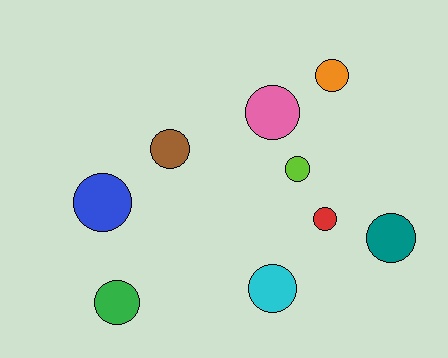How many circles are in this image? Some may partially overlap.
There are 9 circles.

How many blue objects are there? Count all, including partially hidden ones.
There is 1 blue object.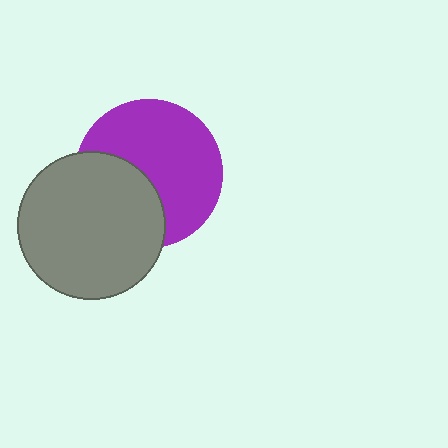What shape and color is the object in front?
The object in front is a gray circle.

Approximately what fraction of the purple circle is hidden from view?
Roughly 37% of the purple circle is hidden behind the gray circle.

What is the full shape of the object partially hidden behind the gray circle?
The partially hidden object is a purple circle.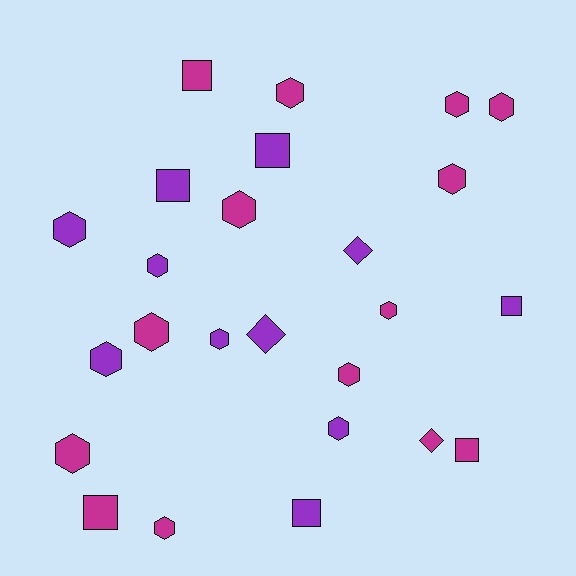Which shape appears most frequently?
Hexagon, with 15 objects.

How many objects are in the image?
There are 25 objects.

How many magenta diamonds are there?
There is 1 magenta diamond.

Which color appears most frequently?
Magenta, with 14 objects.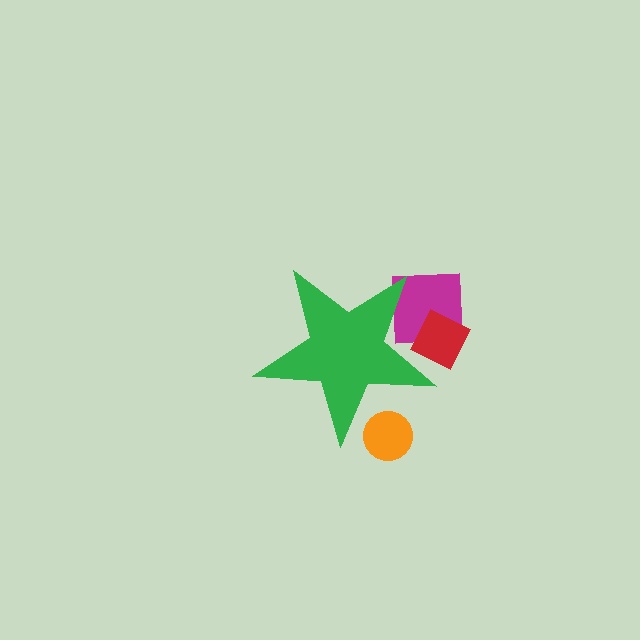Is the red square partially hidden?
Yes, the red square is partially hidden behind the green star.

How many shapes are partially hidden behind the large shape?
4 shapes are partially hidden.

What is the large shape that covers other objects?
A green star.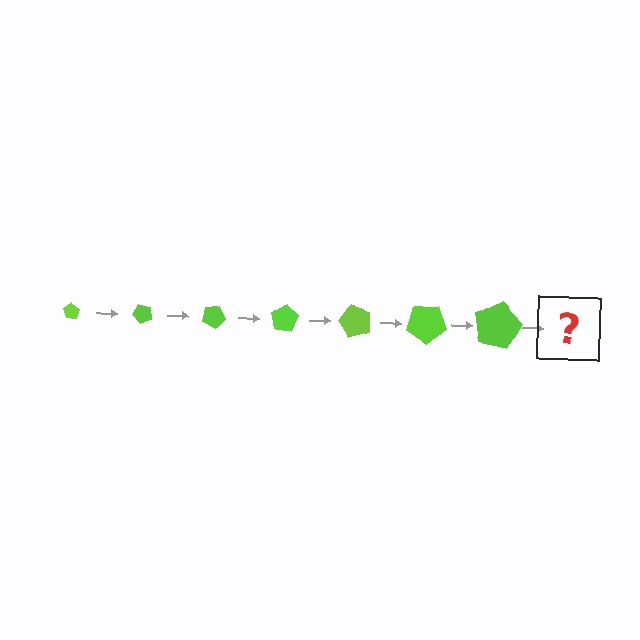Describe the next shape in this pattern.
It should be a pentagon, larger than the previous one and rotated 350 degrees from the start.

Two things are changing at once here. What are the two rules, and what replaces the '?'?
The two rules are that the pentagon grows larger each step and it rotates 50 degrees each step. The '?' should be a pentagon, larger than the previous one and rotated 350 degrees from the start.